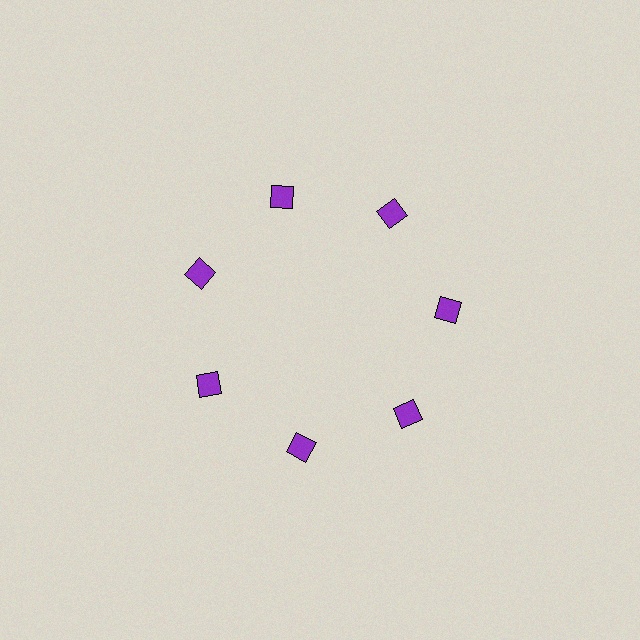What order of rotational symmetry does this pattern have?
This pattern has 7-fold rotational symmetry.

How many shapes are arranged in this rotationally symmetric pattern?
There are 7 shapes, arranged in 7 groups of 1.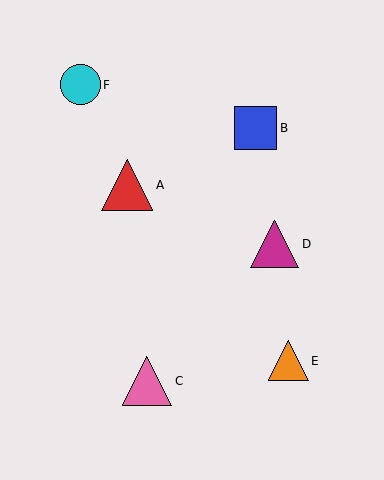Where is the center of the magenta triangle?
The center of the magenta triangle is at (275, 244).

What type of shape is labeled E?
Shape E is an orange triangle.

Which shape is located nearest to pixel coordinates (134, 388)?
The pink triangle (labeled C) at (147, 381) is nearest to that location.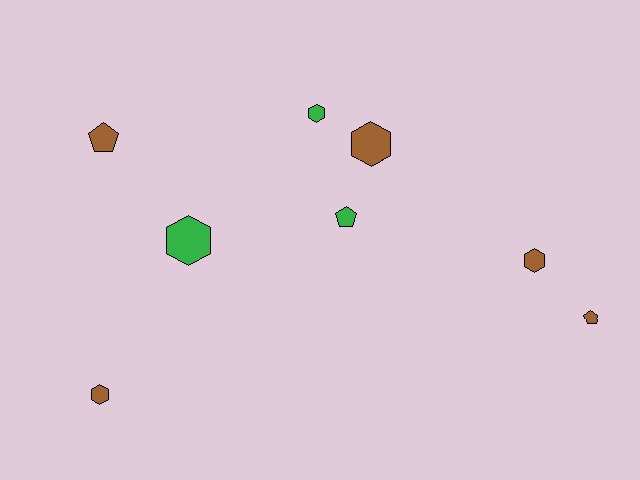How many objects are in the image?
There are 8 objects.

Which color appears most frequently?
Brown, with 5 objects.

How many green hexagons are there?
There are 2 green hexagons.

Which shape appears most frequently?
Hexagon, with 5 objects.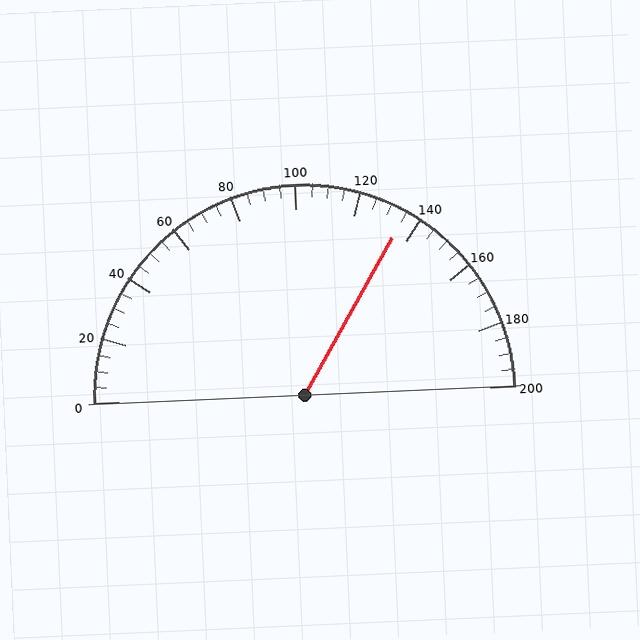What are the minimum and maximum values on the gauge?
The gauge ranges from 0 to 200.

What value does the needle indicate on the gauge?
The needle indicates approximately 135.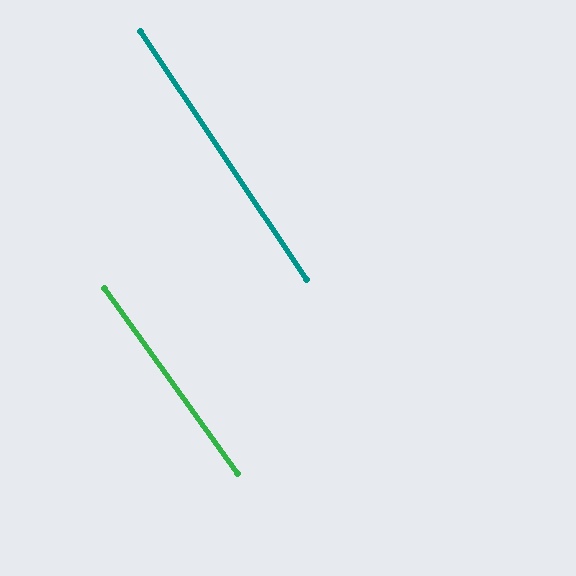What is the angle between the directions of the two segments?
Approximately 2 degrees.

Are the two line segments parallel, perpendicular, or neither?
Parallel — their directions differ by only 1.8°.